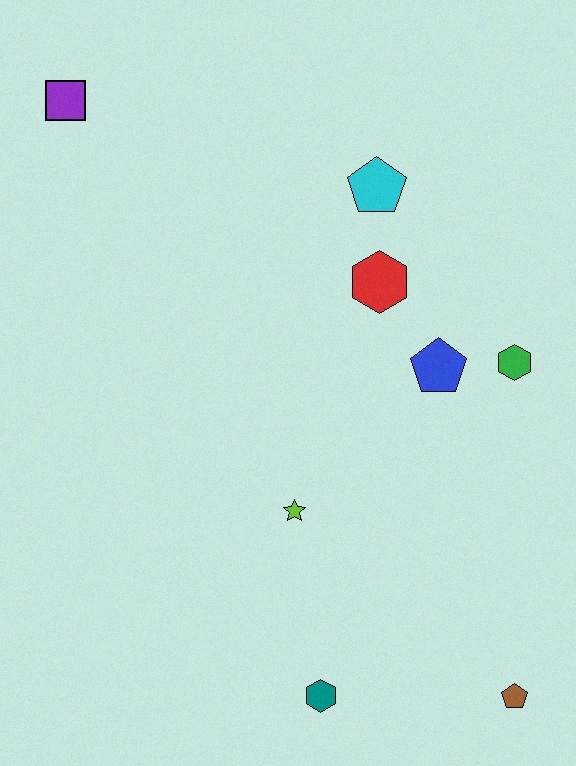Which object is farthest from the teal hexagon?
The purple square is farthest from the teal hexagon.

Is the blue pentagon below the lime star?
No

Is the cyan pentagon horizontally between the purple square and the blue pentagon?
Yes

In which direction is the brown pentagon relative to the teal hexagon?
The brown pentagon is to the right of the teal hexagon.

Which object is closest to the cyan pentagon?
The red hexagon is closest to the cyan pentagon.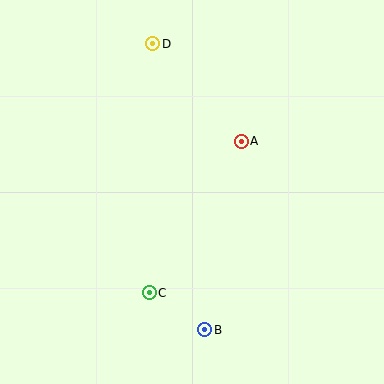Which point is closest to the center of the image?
Point A at (241, 141) is closest to the center.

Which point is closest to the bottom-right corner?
Point B is closest to the bottom-right corner.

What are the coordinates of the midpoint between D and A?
The midpoint between D and A is at (197, 92).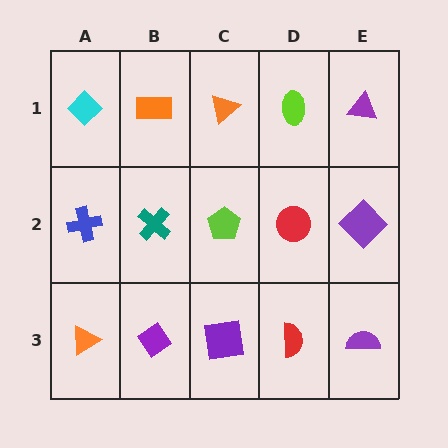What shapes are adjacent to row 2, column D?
A lime ellipse (row 1, column D), a red semicircle (row 3, column D), a lime pentagon (row 2, column C), a purple diamond (row 2, column E).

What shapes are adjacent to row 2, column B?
An orange rectangle (row 1, column B), a purple diamond (row 3, column B), a blue cross (row 2, column A), a lime pentagon (row 2, column C).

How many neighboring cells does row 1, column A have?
2.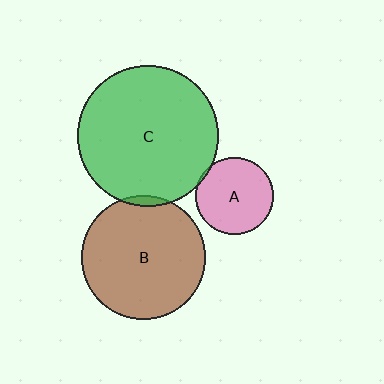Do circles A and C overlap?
Yes.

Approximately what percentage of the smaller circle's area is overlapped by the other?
Approximately 5%.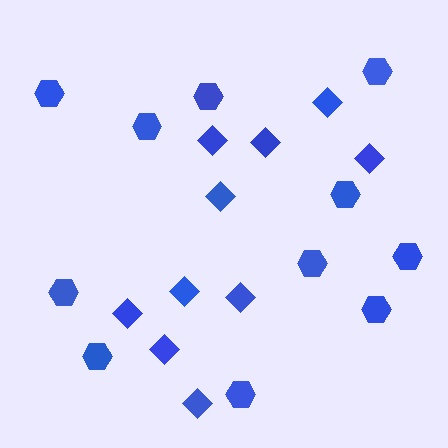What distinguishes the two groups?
There are 2 groups: one group of hexagons (11) and one group of diamonds (10).